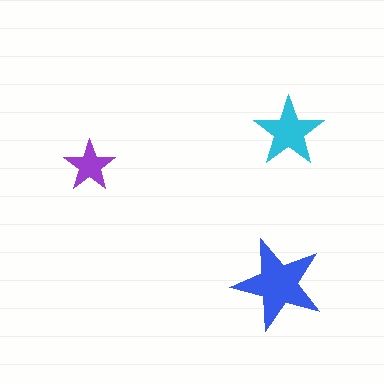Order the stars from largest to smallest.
the blue one, the cyan one, the purple one.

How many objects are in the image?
There are 3 objects in the image.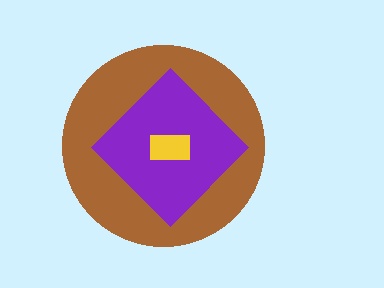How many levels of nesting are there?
3.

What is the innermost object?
The yellow rectangle.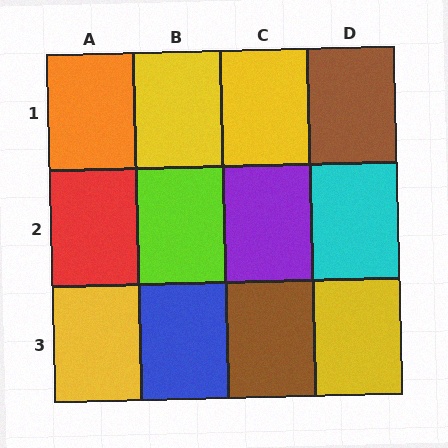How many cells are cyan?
1 cell is cyan.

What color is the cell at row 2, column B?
Lime.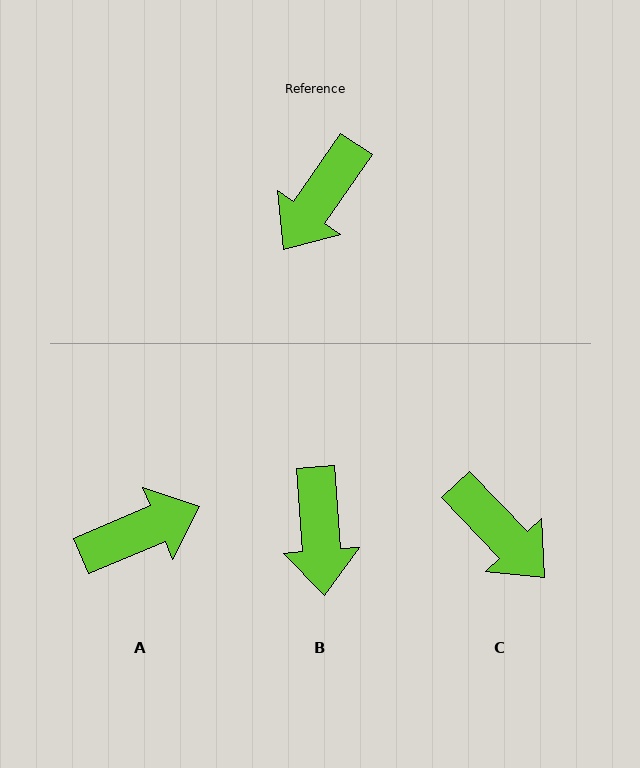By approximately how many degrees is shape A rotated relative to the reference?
Approximately 147 degrees counter-clockwise.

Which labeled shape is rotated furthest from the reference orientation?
A, about 147 degrees away.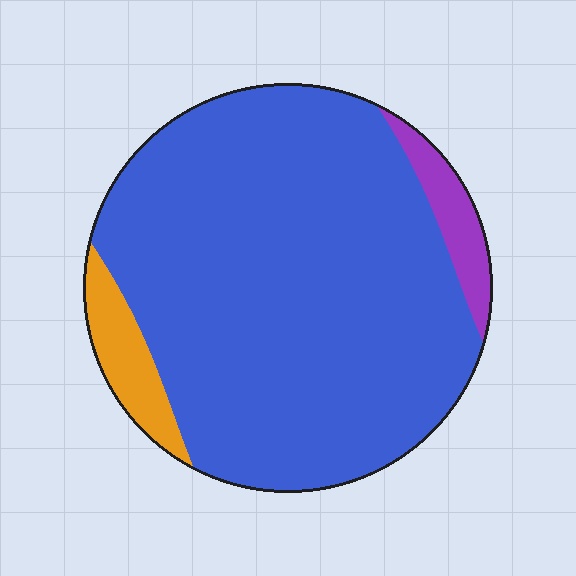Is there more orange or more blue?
Blue.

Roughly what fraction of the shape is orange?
Orange covers around 5% of the shape.